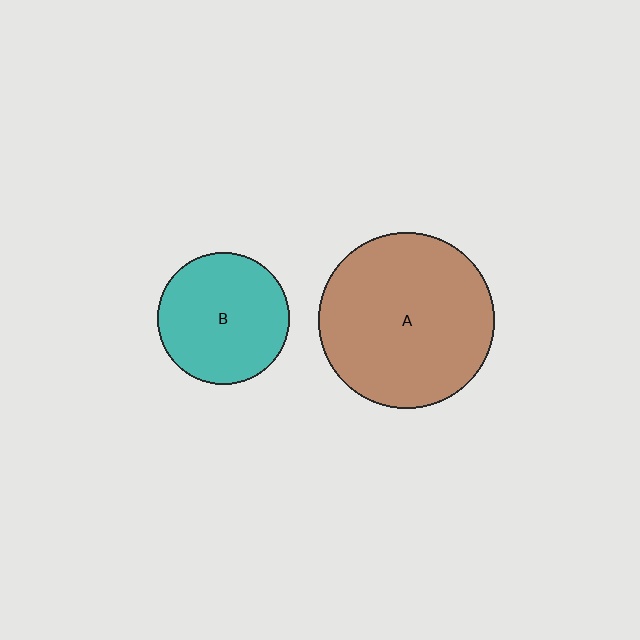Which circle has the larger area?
Circle A (brown).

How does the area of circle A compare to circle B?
Approximately 1.8 times.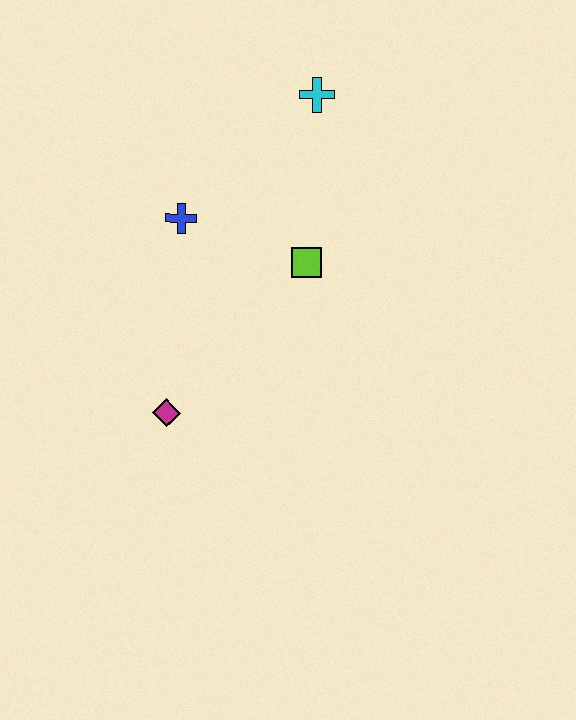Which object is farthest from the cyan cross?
The magenta diamond is farthest from the cyan cross.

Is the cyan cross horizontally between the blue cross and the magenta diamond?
No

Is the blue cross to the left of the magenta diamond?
No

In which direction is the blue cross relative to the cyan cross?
The blue cross is to the left of the cyan cross.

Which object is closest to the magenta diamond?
The blue cross is closest to the magenta diamond.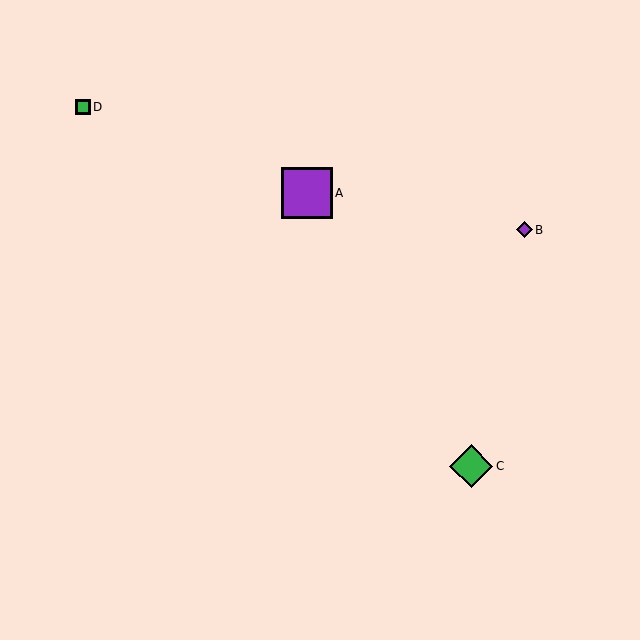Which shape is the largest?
The purple square (labeled A) is the largest.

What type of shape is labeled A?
Shape A is a purple square.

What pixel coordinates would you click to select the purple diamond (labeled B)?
Click at (524, 230) to select the purple diamond B.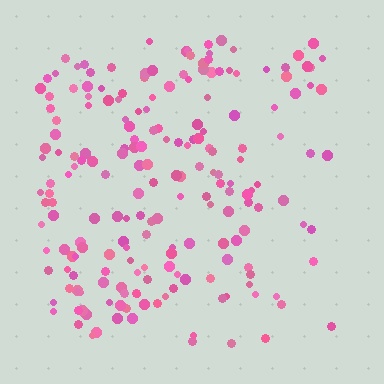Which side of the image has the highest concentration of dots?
The left.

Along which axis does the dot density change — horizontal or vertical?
Horizontal.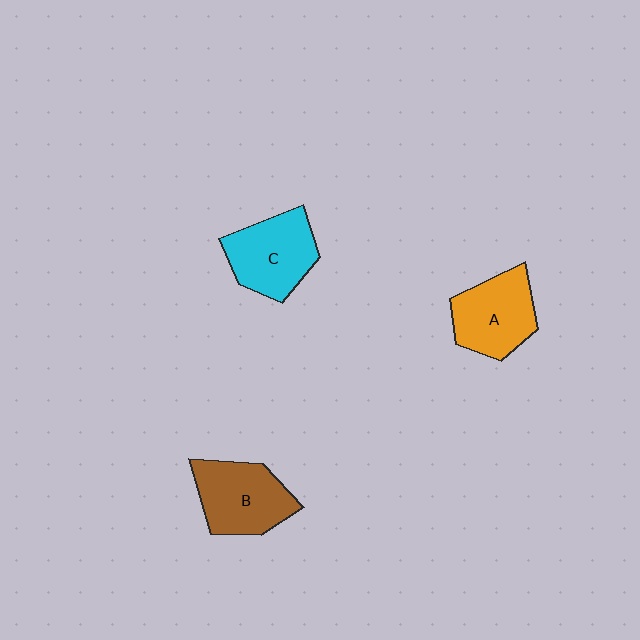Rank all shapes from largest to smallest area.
From largest to smallest: C (cyan), B (brown), A (orange).